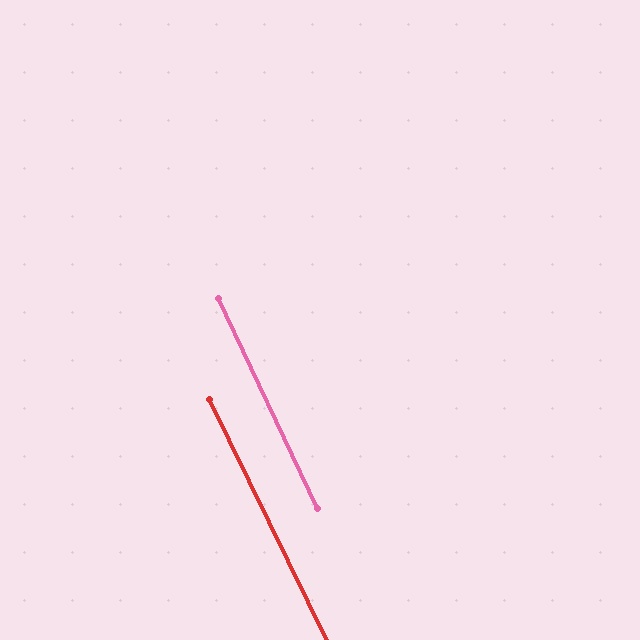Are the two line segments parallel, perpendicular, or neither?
Parallel — their directions differ by only 0.8°.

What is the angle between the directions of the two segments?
Approximately 1 degree.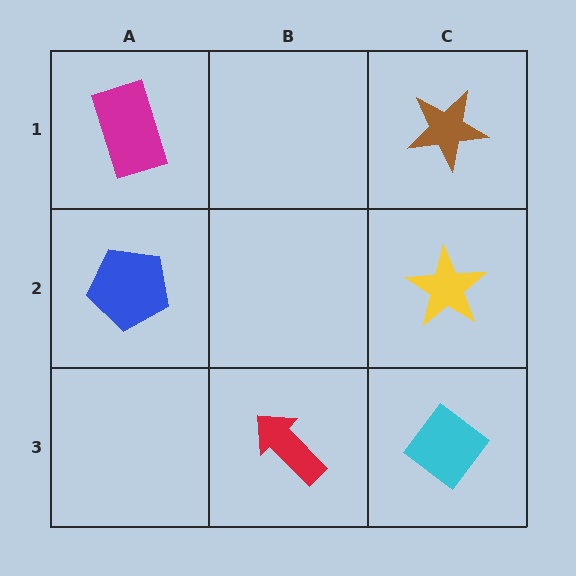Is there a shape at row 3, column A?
No, that cell is empty.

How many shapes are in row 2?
2 shapes.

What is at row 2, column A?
A blue pentagon.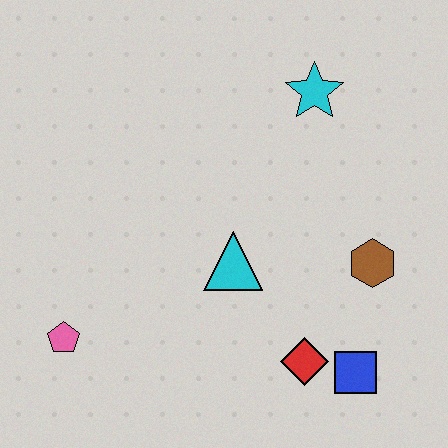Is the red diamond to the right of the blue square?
No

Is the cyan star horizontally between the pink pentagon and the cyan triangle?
No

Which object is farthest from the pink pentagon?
The cyan star is farthest from the pink pentagon.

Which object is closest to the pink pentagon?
The cyan triangle is closest to the pink pentagon.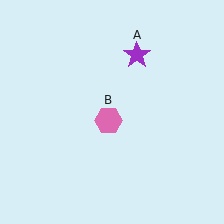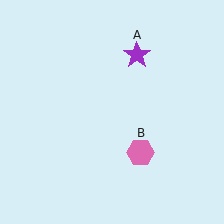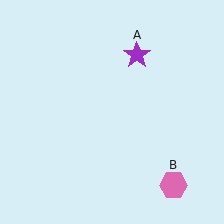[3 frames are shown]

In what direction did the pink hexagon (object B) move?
The pink hexagon (object B) moved down and to the right.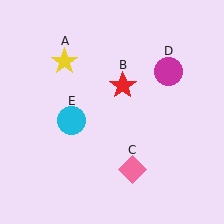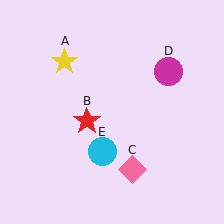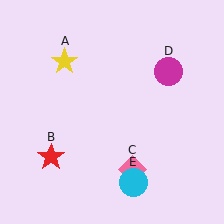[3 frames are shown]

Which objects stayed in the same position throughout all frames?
Yellow star (object A) and pink diamond (object C) and magenta circle (object D) remained stationary.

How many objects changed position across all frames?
2 objects changed position: red star (object B), cyan circle (object E).